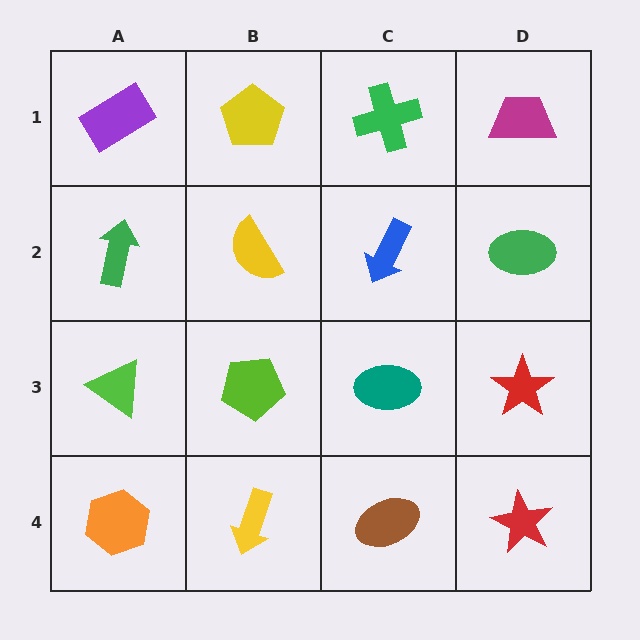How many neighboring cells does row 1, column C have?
3.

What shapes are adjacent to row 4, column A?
A lime triangle (row 3, column A), a yellow arrow (row 4, column B).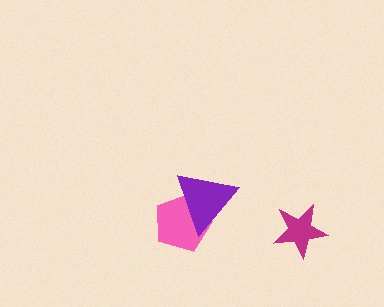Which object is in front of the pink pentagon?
The purple triangle is in front of the pink pentagon.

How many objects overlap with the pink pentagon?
1 object overlaps with the pink pentagon.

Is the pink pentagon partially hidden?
Yes, it is partially covered by another shape.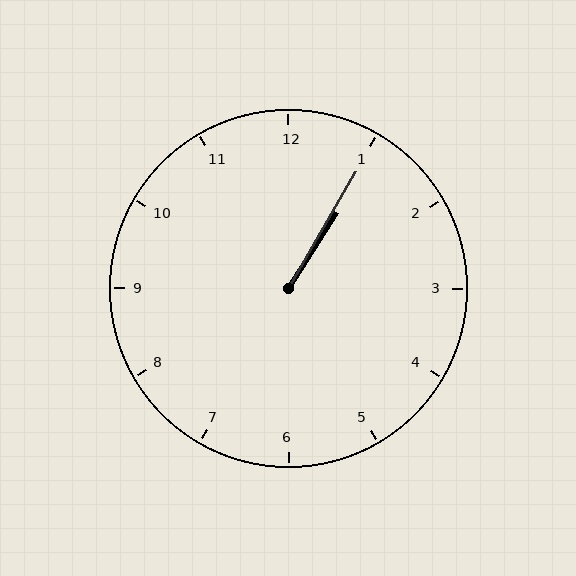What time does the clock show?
1:05.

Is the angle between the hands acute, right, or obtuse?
It is acute.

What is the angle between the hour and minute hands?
Approximately 2 degrees.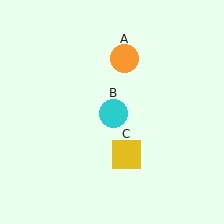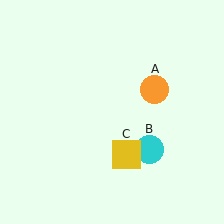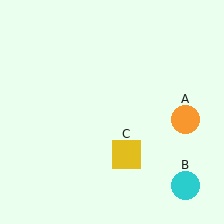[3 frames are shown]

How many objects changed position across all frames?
2 objects changed position: orange circle (object A), cyan circle (object B).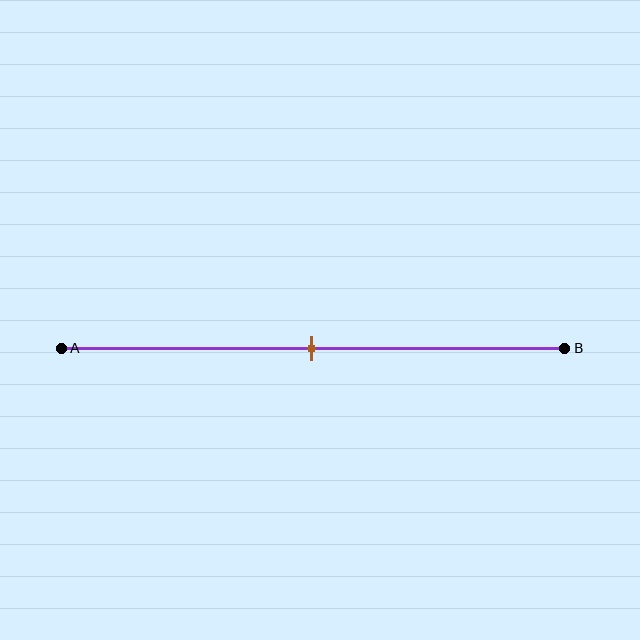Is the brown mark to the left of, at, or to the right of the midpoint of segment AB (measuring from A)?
The brown mark is approximately at the midpoint of segment AB.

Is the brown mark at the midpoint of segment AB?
Yes, the mark is approximately at the midpoint.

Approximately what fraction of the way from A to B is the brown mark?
The brown mark is approximately 50% of the way from A to B.